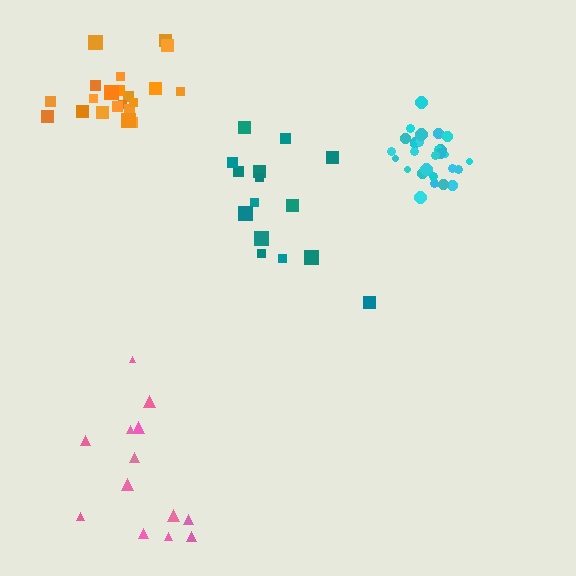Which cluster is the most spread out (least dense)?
Pink.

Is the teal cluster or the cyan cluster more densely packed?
Cyan.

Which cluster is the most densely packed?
Cyan.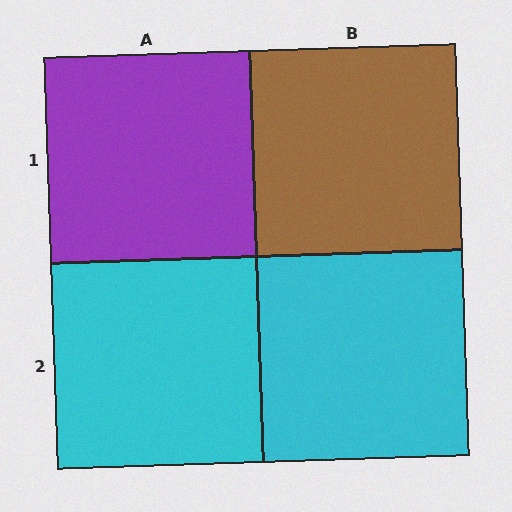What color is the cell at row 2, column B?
Cyan.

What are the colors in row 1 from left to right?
Purple, brown.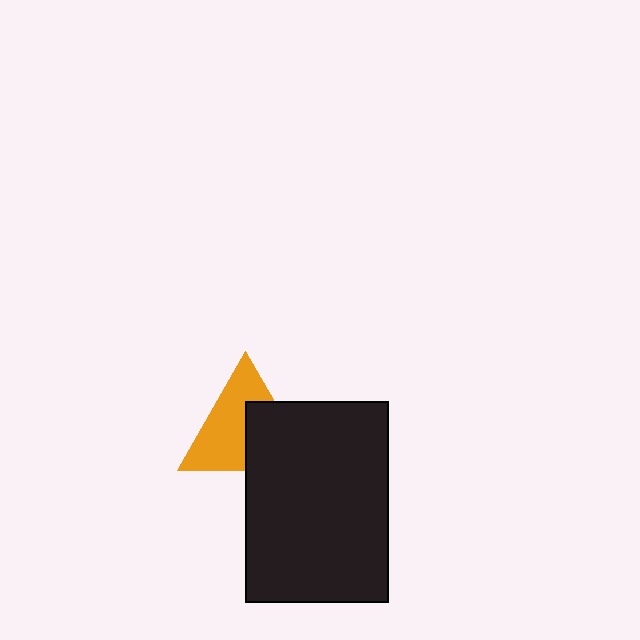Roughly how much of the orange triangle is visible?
About half of it is visible (roughly 59%).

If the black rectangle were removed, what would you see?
You would see the complete orange triangle.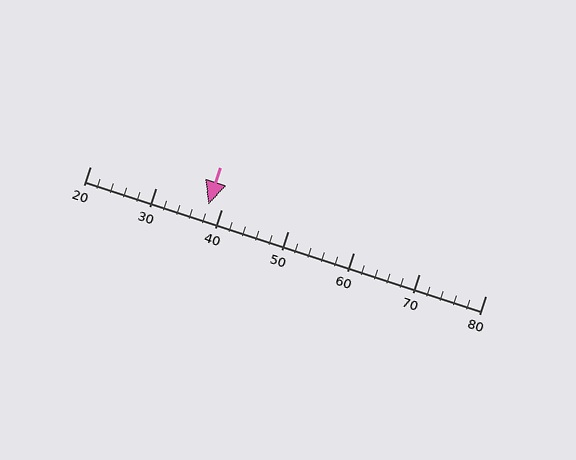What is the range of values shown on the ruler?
The ruler shows values from 20 to 80.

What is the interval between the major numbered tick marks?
The major tick marks are spaced 10 units apart.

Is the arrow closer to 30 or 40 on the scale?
The arrow is closer to 40.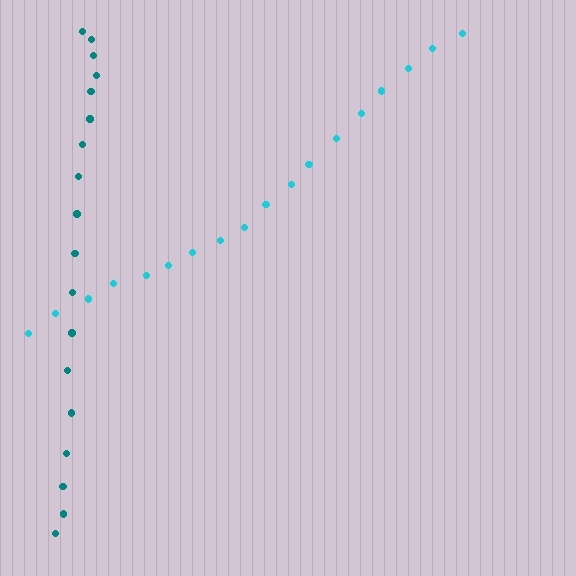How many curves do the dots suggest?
There are 2 distinct paths.